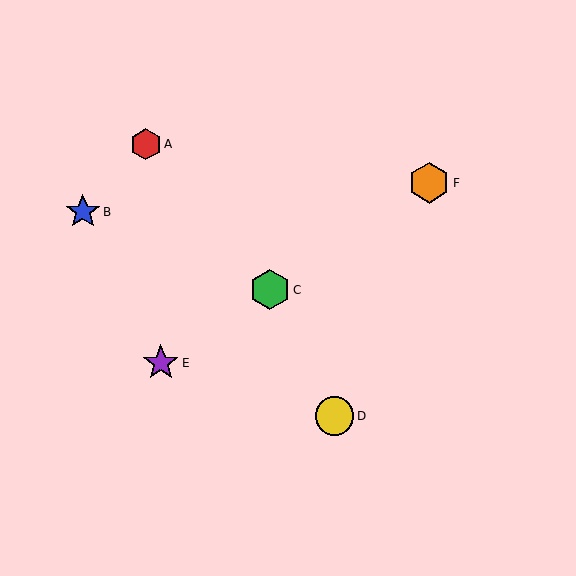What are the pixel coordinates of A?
Object A is at (146, 144).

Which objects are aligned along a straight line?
Objects C, E, F are aligned along a straight line.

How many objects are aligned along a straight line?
3 objects (C, E, F) are aligned along a straight line.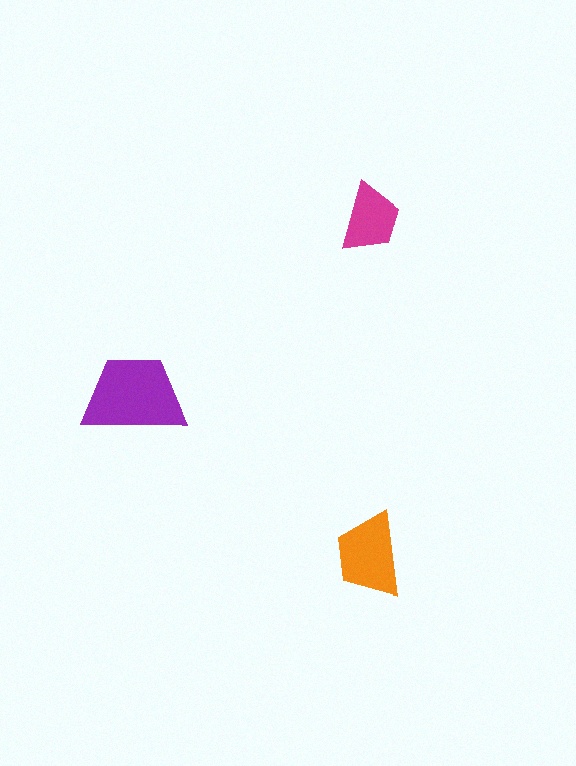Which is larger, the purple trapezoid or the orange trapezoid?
The purple one.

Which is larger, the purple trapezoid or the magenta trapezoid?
The purple one.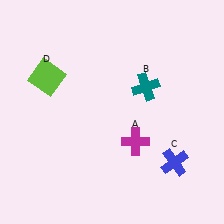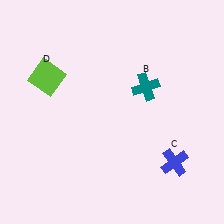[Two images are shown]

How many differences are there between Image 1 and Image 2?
There is 1 difference between the two images.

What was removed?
The magenta cross (A) was removed in Image 2.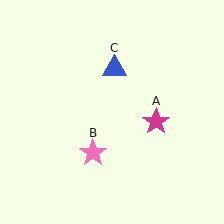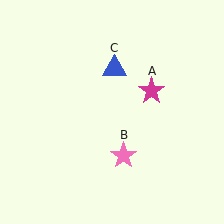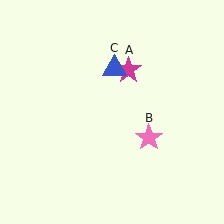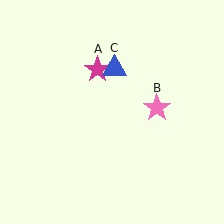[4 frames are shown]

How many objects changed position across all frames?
2 objects changed position: magenta star (object A), pink star (object B).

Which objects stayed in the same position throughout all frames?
Blue triangle (object C) remained stationary.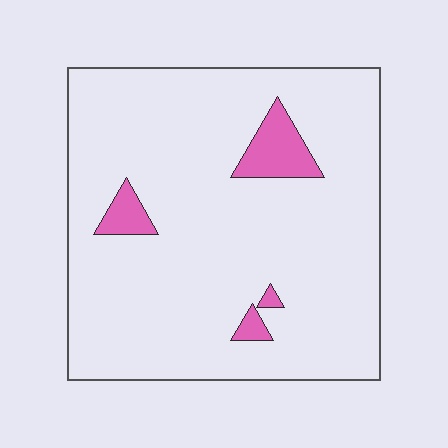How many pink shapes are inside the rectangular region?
4.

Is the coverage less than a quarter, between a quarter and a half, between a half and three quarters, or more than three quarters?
Less than a quarter.